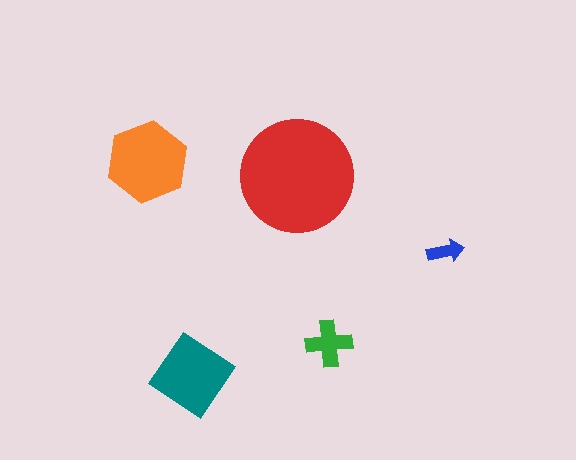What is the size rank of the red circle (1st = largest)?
1st.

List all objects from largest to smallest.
The red circle, the orange hexagon, the teal diamond, the green cross, the blue arrow.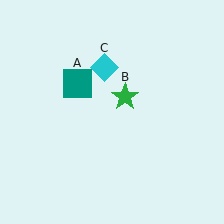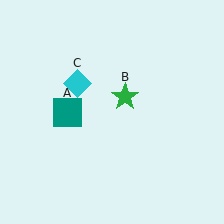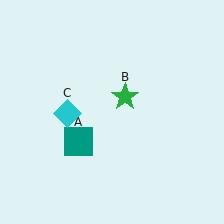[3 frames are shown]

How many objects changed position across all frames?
2 objects changed position: teal square (object A), cyan diamond (object C).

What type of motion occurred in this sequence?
The teal square (object A), cyan diamond (object C) rotated counterclockwise around the center of the scene.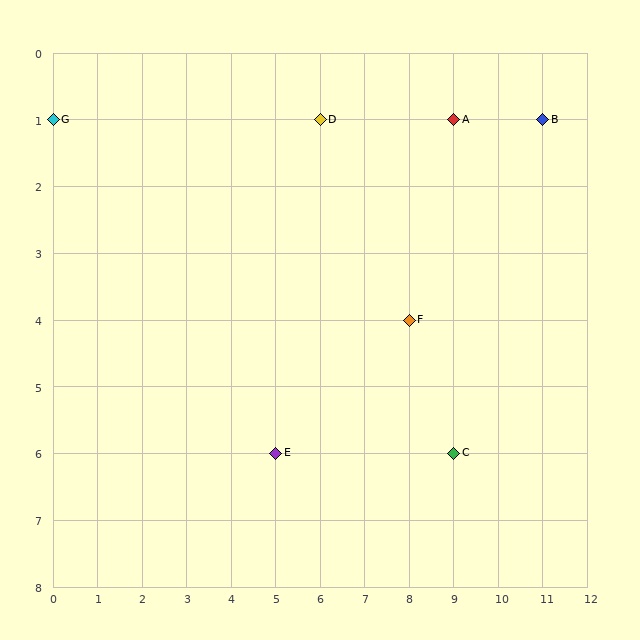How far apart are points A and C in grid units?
Points A and C are 5 rows apart.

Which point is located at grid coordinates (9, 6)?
Point C is at (9, 6).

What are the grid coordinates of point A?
Point A is at grid coordinates (9, 1).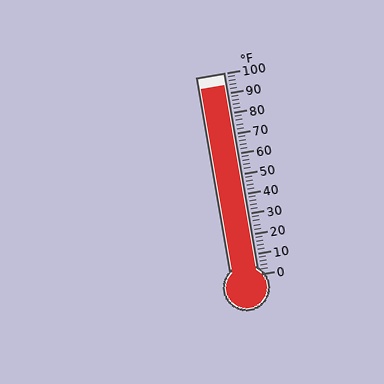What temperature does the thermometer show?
The thermometer shows approximately 94°F.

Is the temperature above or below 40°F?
The temperature is above 40°F.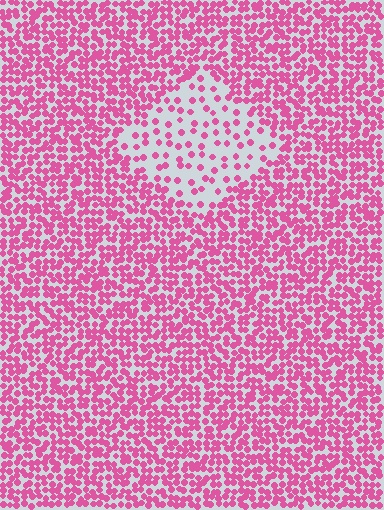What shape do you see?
I see a diamond.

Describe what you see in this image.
The image contains small pink elements arranged at two different densities. A diamond-shaped region is visible where the elements are less densely packed than the surrounding area.